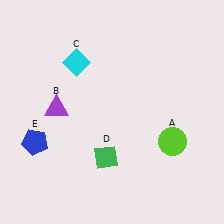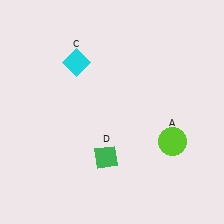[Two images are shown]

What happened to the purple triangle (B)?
The purple triangle (B) was removed in Image 2. It was in the top-left area of Image 1.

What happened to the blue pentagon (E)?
The blue pentagon (E) was removed in Image 2. It was in the bottom-left area of Image 1.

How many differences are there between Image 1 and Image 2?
There are 2 differences between the two images.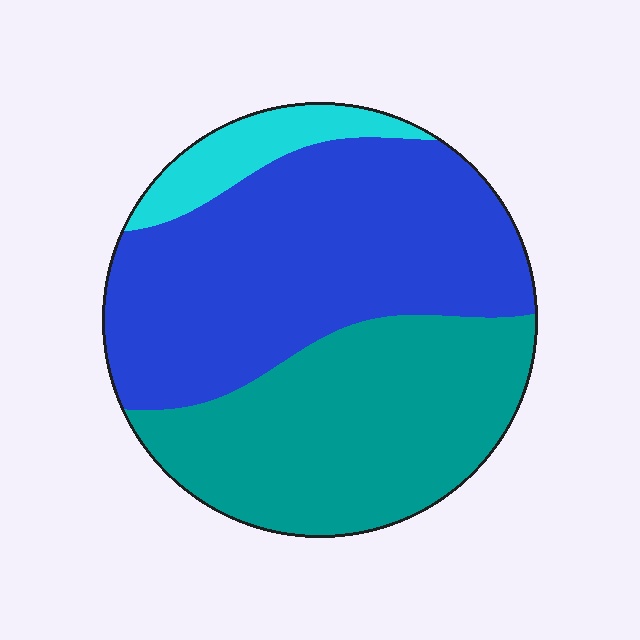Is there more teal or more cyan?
Teal.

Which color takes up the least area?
Cyan, at roughly 10%.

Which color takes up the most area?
Blue, at roughly 50%.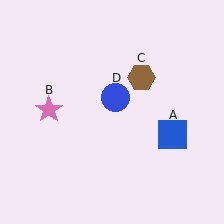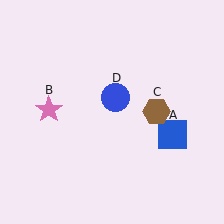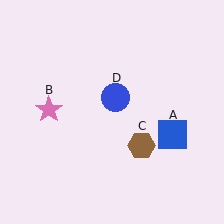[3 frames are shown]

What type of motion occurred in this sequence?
The brown hexagon (object C) rotated clockwise around the center of the scene.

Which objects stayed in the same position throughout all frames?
Blue square (object A) and pink star (object B) and blue circle (object D) remained stationary.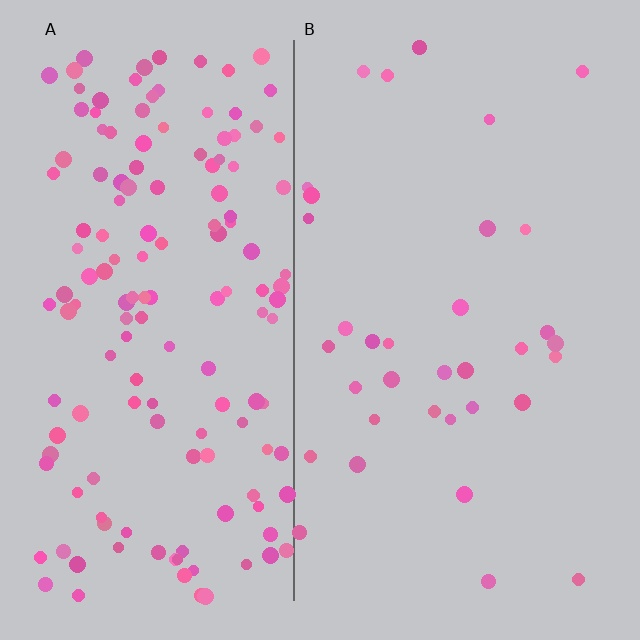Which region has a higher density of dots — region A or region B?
A (the left).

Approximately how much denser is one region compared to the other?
Approximately 4.2× — region A over region B.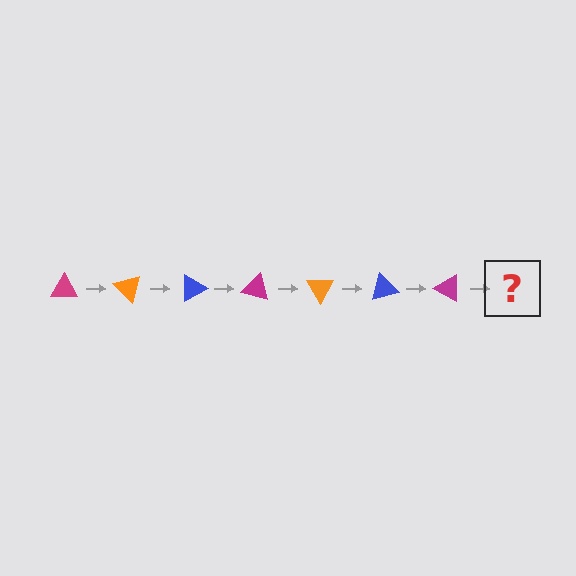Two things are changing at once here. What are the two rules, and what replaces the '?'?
The two rules are that it rotates 45 degrees each step and the color cycles through magenta, orange, and blue. The '?' should be an orange triangle, rotated 315 degrees from the start.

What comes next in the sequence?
The next element should be an orange triangle, rotated 315 degrees from the start.